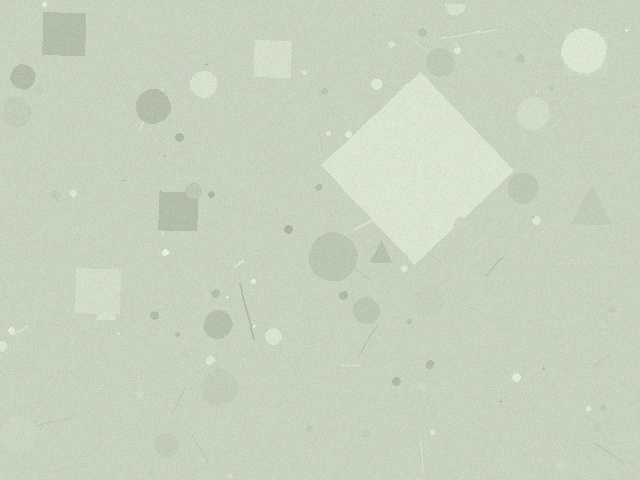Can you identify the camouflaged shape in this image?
The camouflaged shape is a diamond.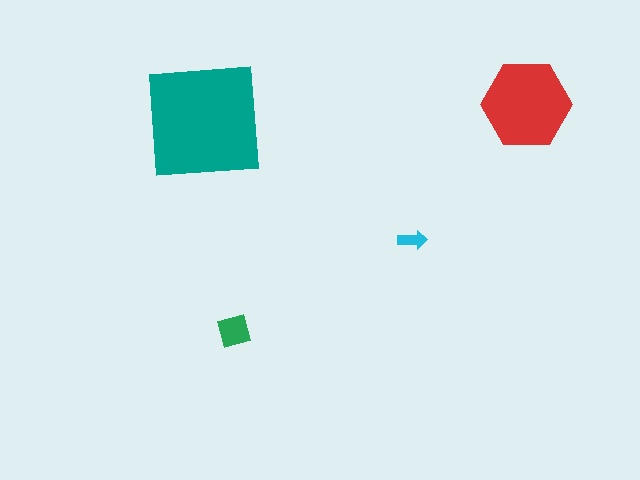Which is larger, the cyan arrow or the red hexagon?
The red hexagon.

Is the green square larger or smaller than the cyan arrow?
Larger.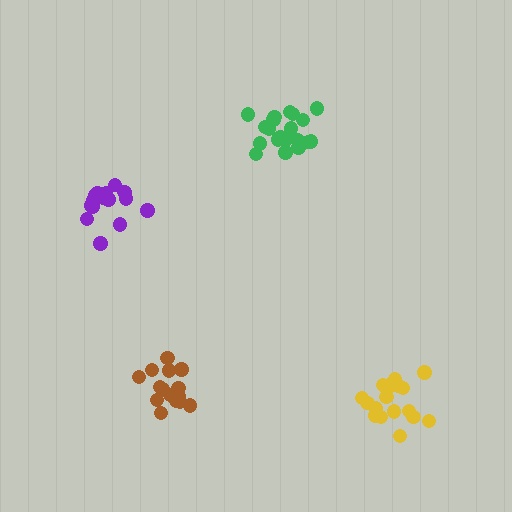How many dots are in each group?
Group 1: 15 dots, Group 2: 15 dots, Group 3: 20 dots, Group 4: 18 dots (68 total).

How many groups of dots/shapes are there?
There are 4 groups.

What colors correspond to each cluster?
The clusters are colored: brown, purple, green, yellow.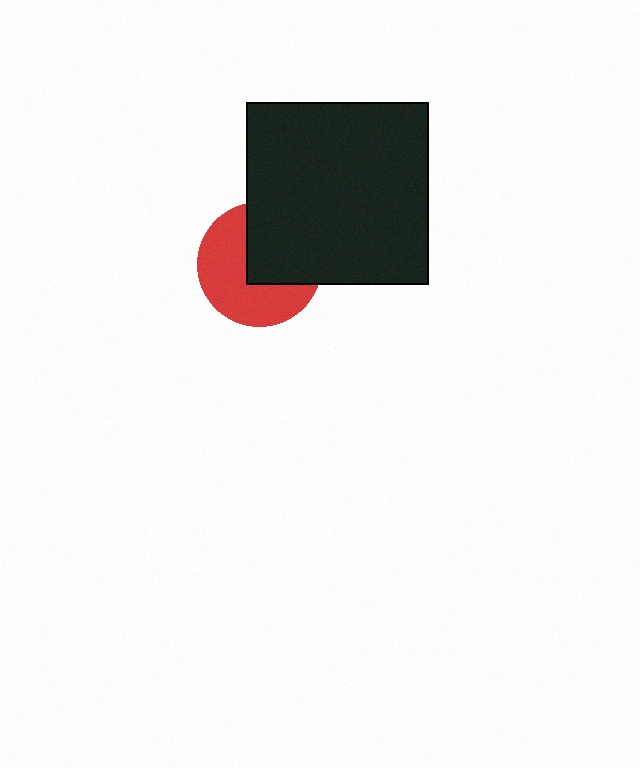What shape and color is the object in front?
The object in front is a black square.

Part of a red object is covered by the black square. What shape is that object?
It is a circle.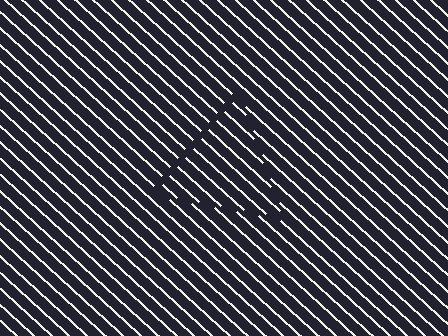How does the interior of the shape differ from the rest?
The interior of the shape contains the same grating, shifted by half a period — the contour is defined by the phase discontinuity where line-ends from the inner and outer gratings abut.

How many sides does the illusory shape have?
3 sides — the line-ends trace a triangle.